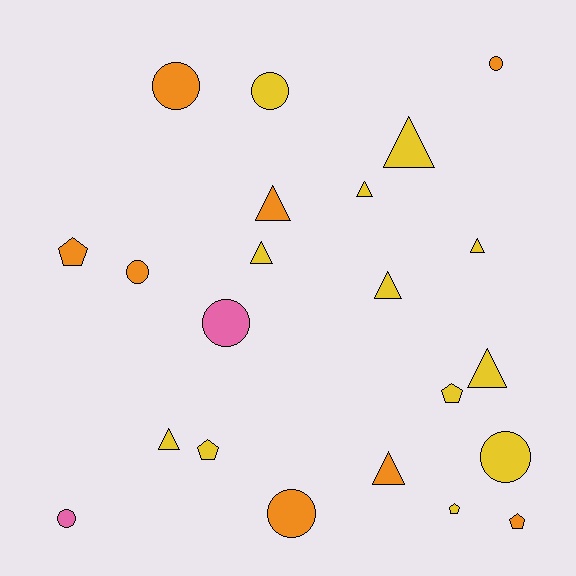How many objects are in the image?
There are 22 objects.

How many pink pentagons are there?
There are no pink pentagons.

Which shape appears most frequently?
Triangle, with 9 objects.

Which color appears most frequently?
Yellow, with 12 objects.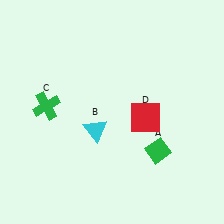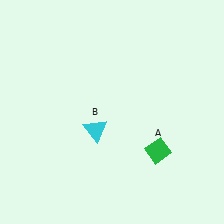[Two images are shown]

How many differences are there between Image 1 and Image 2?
There are 2 differences between the two images.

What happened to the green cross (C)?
The green cross (C) was removed in Image 2. It was in the top-left area of Image 1.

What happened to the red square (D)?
The red square (D) was removed in Image 2. It was in the bottom-right area of Image 1.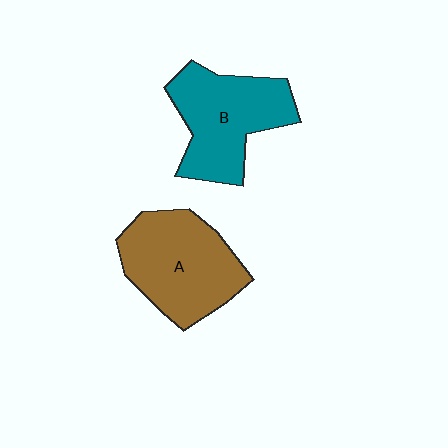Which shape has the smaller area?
Shape B (teal).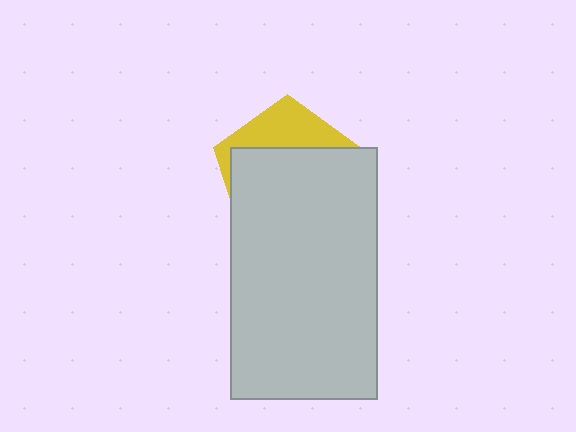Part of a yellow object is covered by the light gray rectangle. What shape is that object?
It is a pentagon.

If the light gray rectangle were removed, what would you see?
You would see the complete yellow pentagon.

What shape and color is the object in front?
The object in front is a light gray rectangle.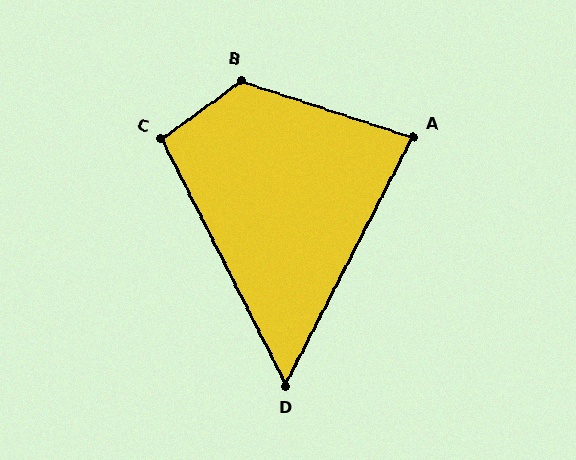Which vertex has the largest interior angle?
B, at approximately 126 degrees.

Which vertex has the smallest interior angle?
D, at approximately 54 degrees.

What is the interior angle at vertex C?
Approximately 99 degrees (obtuse).